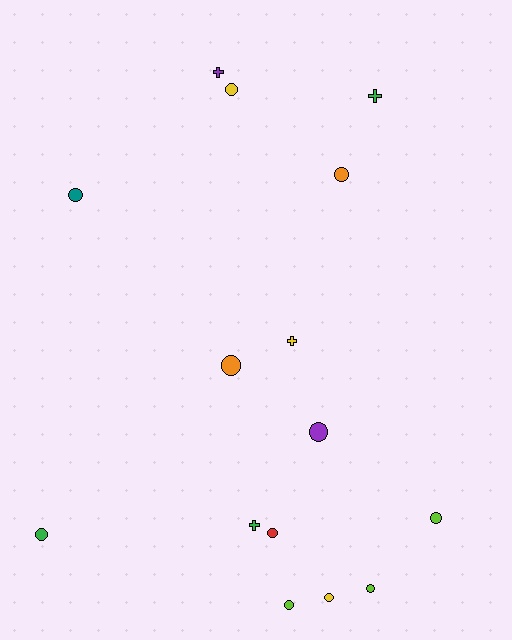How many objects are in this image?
There are 15 objects.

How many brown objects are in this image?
There are no brown objects.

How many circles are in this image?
There are 11 circles.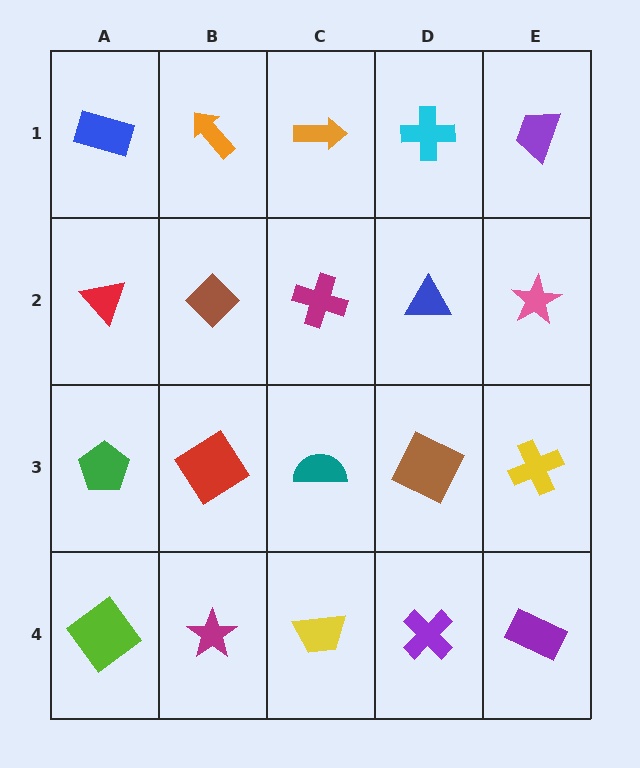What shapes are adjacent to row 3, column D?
A blue triangle (row 2, column D), a purple cross (row 4, column D), a teal semicircle (row 3, column C), a yellow cross (row 3, column E).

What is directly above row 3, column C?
A magenta cross.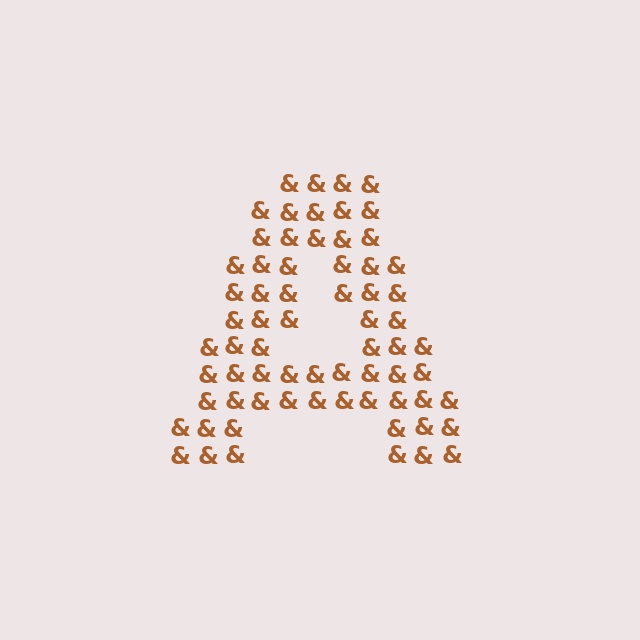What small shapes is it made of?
It is made of small ampersands.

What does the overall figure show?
The overall figure shows the letter A.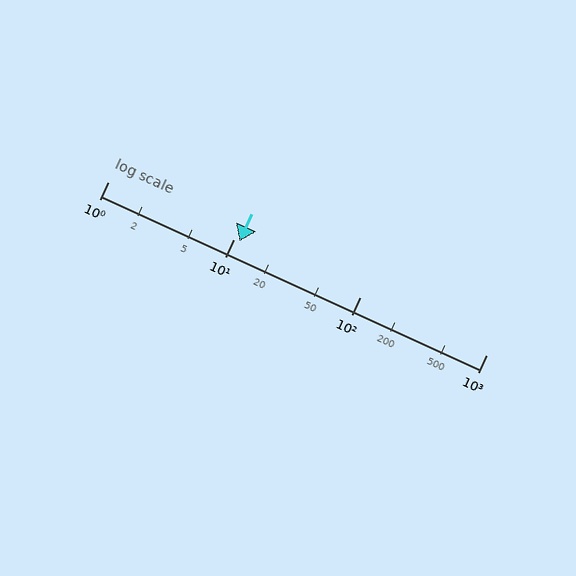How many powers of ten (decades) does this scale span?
The scale spans 3 decades, from 1 to 1000.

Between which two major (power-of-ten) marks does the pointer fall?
The pointer is between 10 and 100.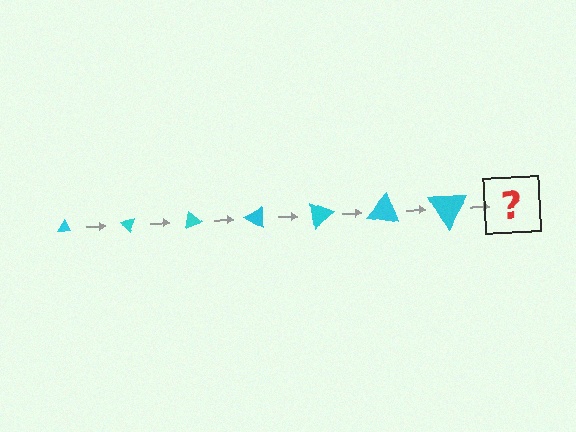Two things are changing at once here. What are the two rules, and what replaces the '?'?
The two rules are that the triangle grows larger each step and it rotates 50 degrees each step. The '?' should be a triangle, larger than the previous one and rotated 350 degrees from the start.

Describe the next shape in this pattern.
It should be a triangle, larger than the previous one and rotated 350 degrees from the start.